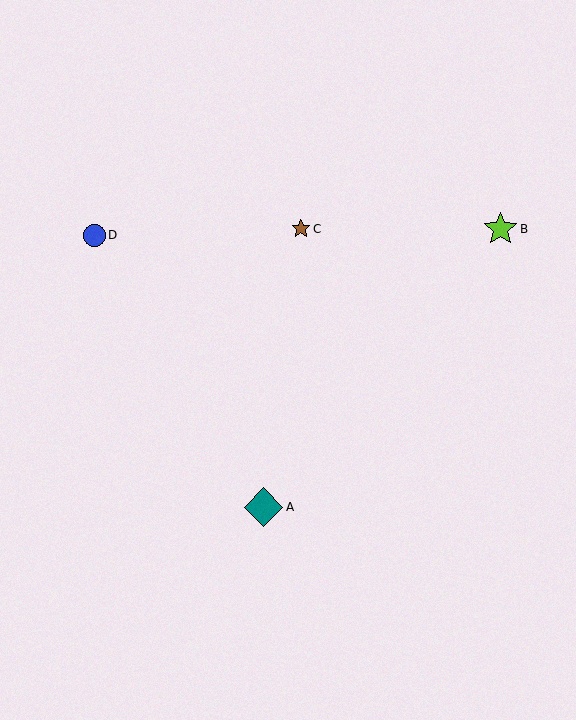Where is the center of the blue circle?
The center of the blue circle is at (95, 235).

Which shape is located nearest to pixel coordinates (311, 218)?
The brown star (labeled C) at (301, 229) is nearest to that location.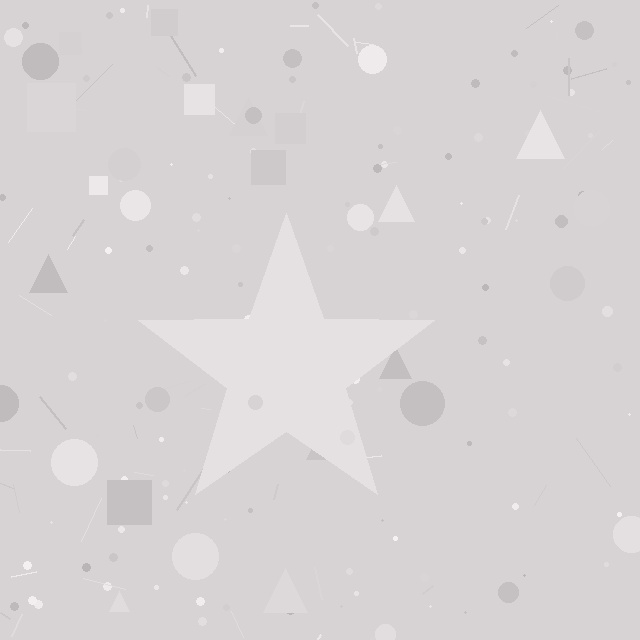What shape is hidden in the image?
A star is hidden in the image.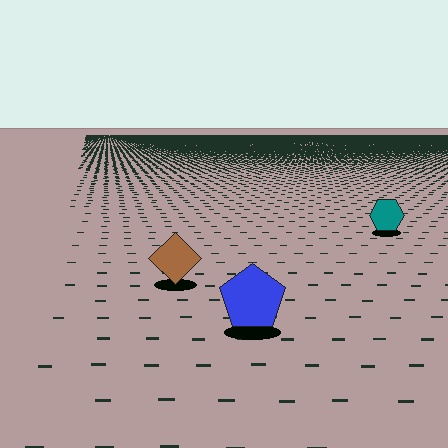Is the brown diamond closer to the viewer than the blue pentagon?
No. The blue pentagon is closer — you can tell from the texture gradient: the ground texture is coarser near it.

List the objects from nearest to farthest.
From nearest to farthest: the blue pentagon, the brown diamond, the teal hexagon.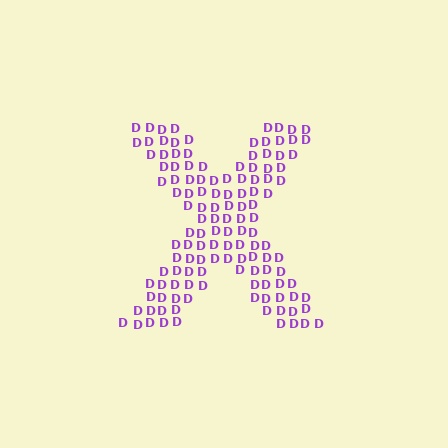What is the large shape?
The large shape is the letter X.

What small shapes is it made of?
It is made of small letter D's.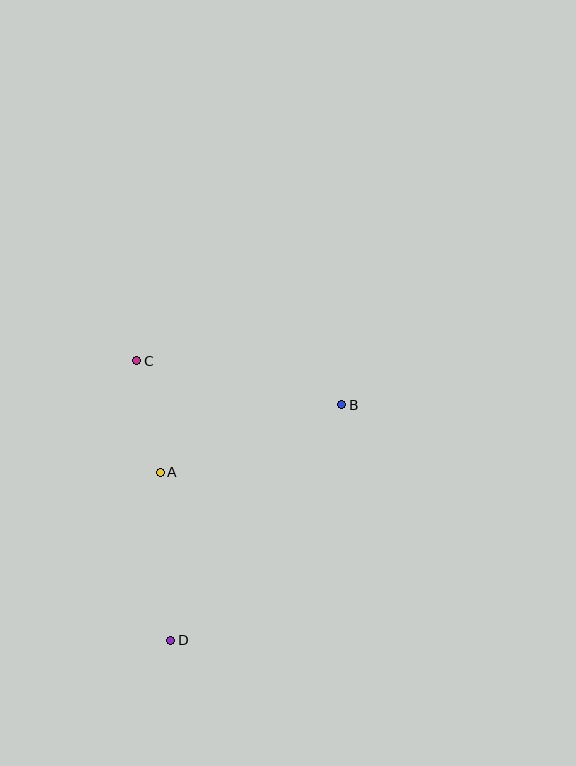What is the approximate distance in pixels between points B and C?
The distance between B and C is approximately 210 pixels.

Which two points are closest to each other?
Points A and C are closest to each other.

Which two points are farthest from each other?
Points B and D are farthest from each other.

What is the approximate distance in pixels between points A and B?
The distance between A and B is approximately 194 pixels.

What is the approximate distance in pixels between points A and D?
The distance between A and D is approximately 168 pixels.